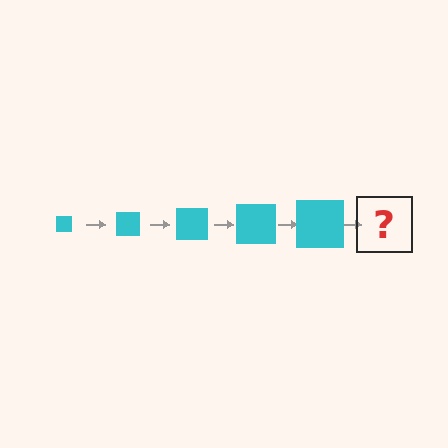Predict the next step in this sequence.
The next step is a cyan square, larger than the previous one.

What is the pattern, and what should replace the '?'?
The pattern is that the square gets progressively larger each step. The '?' should be a cyan square, larger than the previous one.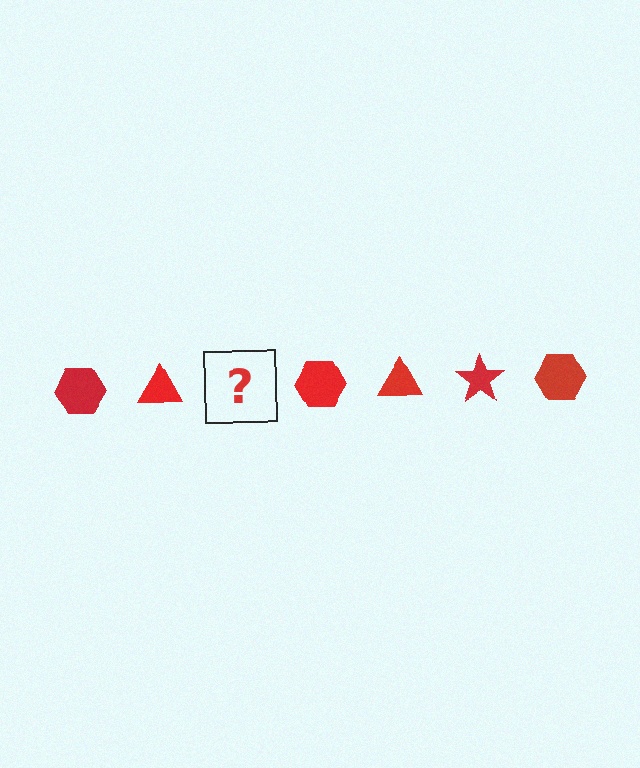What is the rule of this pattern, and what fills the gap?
The rule is that the pattern cycles through hexagon, triangle, star shapes in red. The gap should be filled with a red star.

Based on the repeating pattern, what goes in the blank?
The blank should be a red star.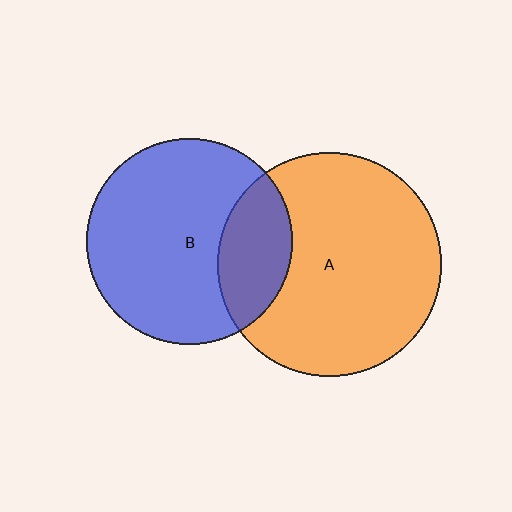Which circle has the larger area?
Circle A (orange).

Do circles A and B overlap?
Yes.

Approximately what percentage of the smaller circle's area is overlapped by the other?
Approximately 25%.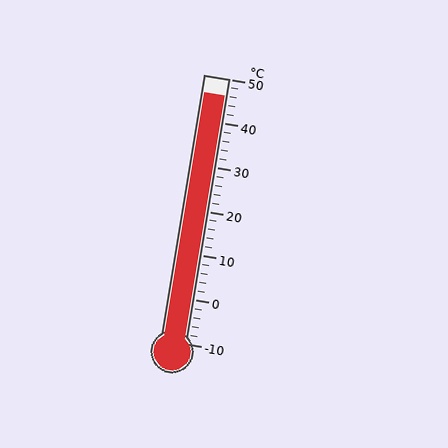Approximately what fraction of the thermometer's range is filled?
The thermometer is filled to approximately 95% of its range.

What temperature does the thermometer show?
The thermometer shows approximately 46°C.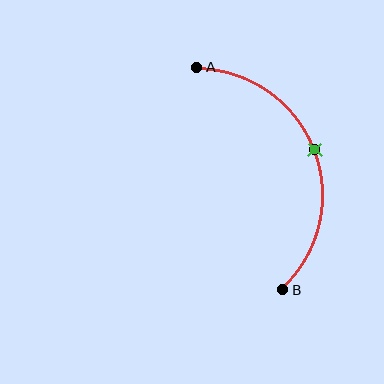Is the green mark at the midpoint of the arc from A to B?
Yes. The green mark lies on the arc at equal arc-length from both A and B — it is the arc midpoint.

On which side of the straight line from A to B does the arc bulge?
The arc bulges to the right of the straight line connecting A and B.